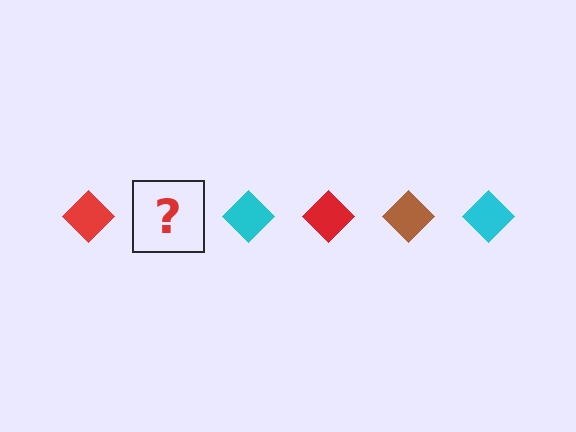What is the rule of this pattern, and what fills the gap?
The rule is that the pattern cycles through red, brown, cyan diamonds. The gap should be filled with a brown diamond.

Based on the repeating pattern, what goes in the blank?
The blank should be a brown diamond.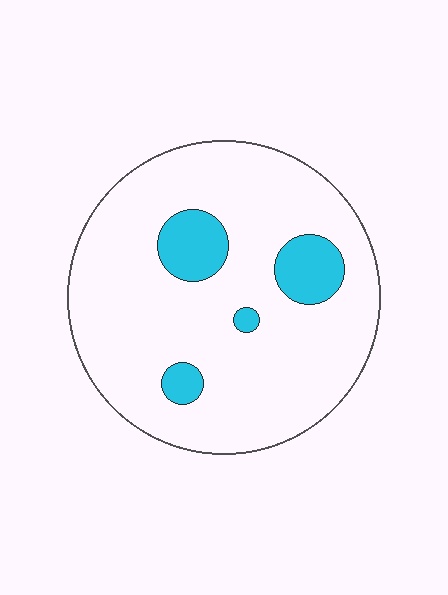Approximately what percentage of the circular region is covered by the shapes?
Approximately 15%.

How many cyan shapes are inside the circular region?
4.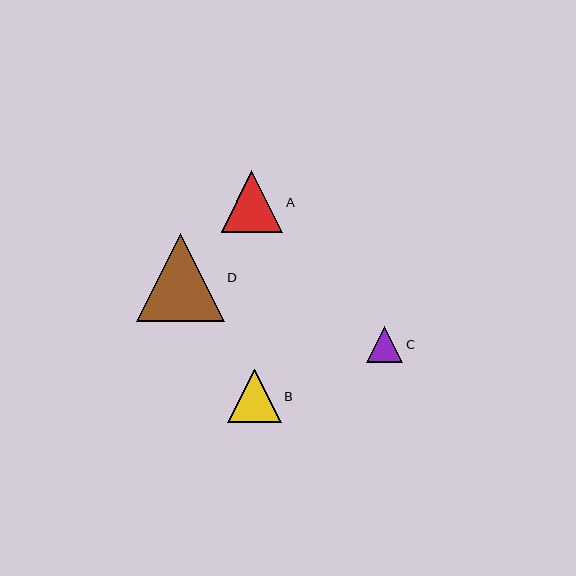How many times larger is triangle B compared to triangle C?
Triangle B is approximately 1.5 times the size of triangle C.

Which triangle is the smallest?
Triangle C is the smallest with a size of approximately 36 pixels.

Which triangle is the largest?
Triangle D is the largest with a size of approximately 88 pixels.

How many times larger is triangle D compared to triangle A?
Triangle D is approximately 1.4 times the size of triangle A.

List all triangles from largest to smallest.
From largest to smallest: D, A, B, C.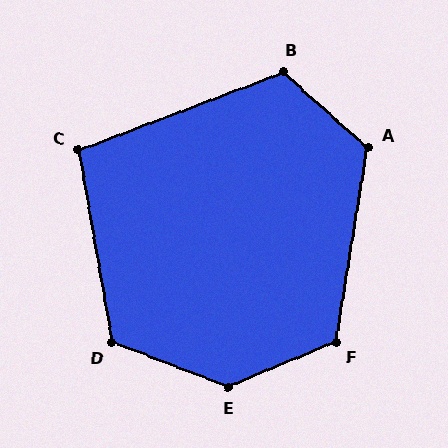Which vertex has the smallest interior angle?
C, at approximately 101 degrees.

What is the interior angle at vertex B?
Approximately 118 degrees (obtuse).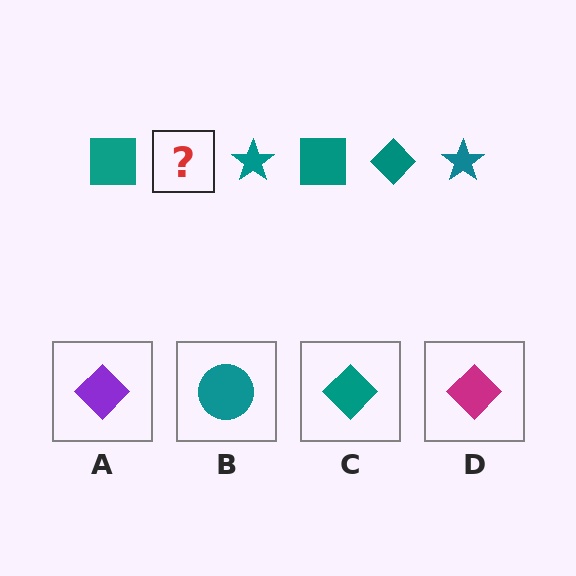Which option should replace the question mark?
Option C.